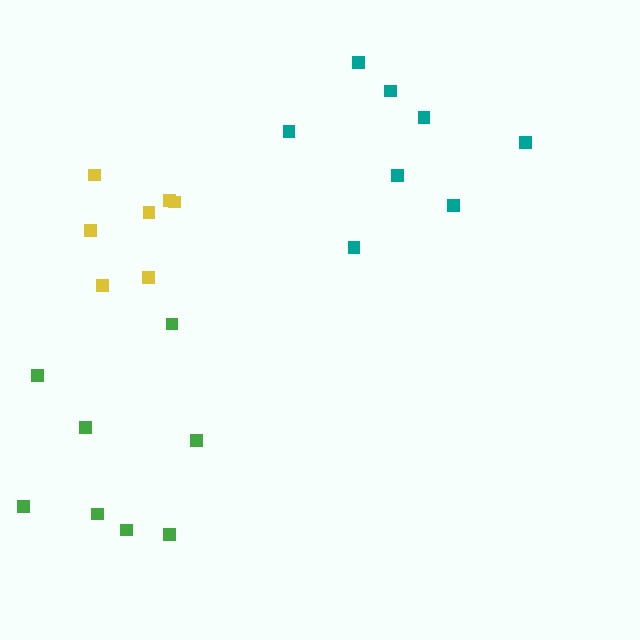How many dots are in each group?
Group 1: 7 dots, Group 2: 8 dots, Group 3: 8 dots (23 total).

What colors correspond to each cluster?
The clusters are colored: yellow, teal, green.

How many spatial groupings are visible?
There are 3 spatial groupings.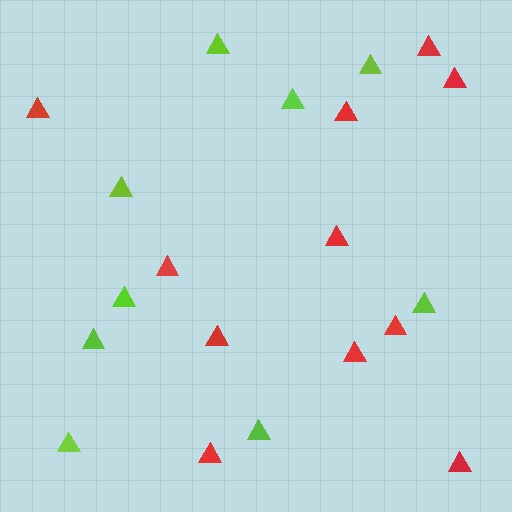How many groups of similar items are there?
There are 2 groups: one group of red triangles (11) and one group of lime triangles (9).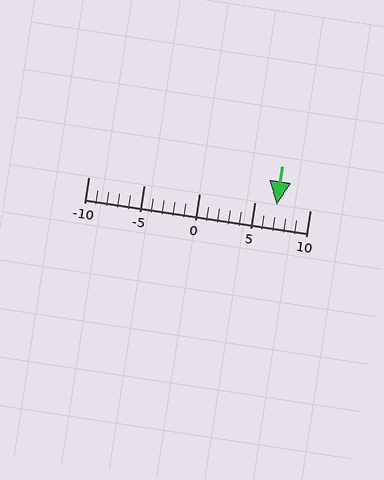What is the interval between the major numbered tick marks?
The major tick marks are spaced 5 units apart.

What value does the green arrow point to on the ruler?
The green arrow points to approximately 7.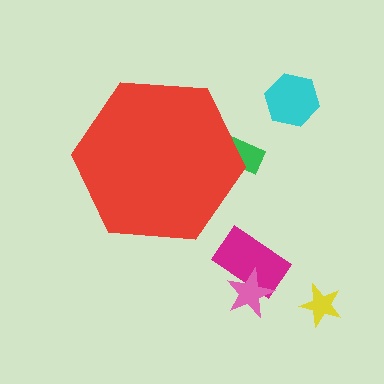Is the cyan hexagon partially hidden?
No, the cyan hexagon is fully visible.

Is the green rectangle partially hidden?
Yes, the green rectangle is partially hidden behind the red hexagon.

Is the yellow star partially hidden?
No, the yellow star is fully visible.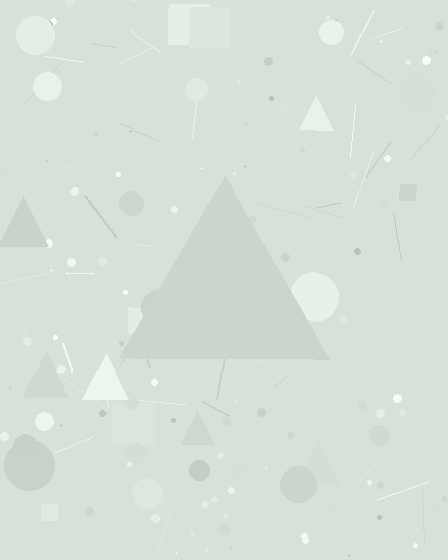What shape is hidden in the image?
A triangle is hidden in the image.